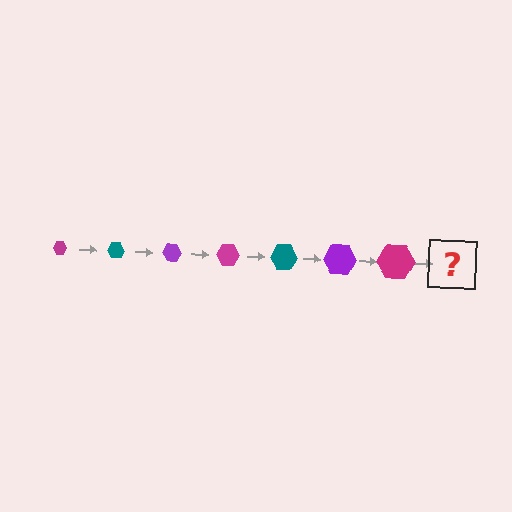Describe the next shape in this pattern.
It should be a teal hexagon, larger than the previous one.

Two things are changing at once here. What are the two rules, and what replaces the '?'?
The two rules are that the hexagon grows larger each step and the color cycles through magenta, teal, and purple. The '?' should be a teal hexagon, larger than the previous one.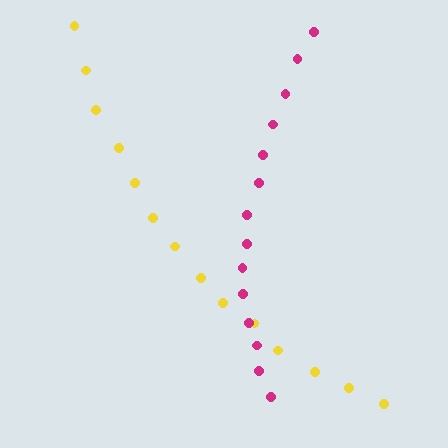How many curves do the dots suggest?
There are 2 distinct paths.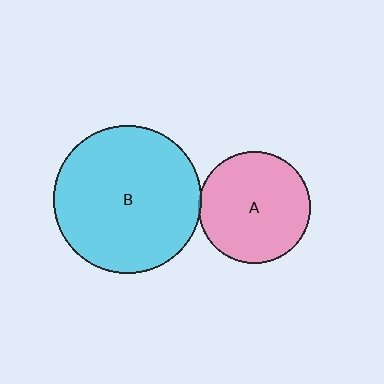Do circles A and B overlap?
Yes.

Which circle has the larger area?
Circle B (cyan).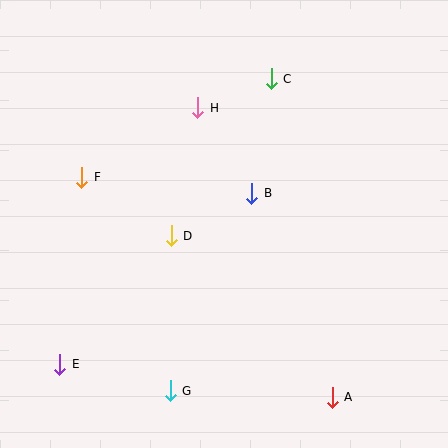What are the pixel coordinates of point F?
Point F is at (82, 177).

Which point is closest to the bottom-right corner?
Point A is closest to the bottom-right corner.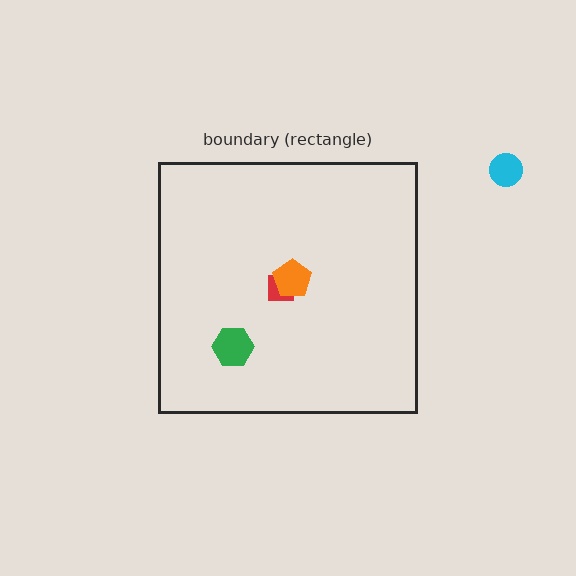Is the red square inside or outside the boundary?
Inside.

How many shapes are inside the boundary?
3 inside, 1 outside.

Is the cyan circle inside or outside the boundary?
Outside.